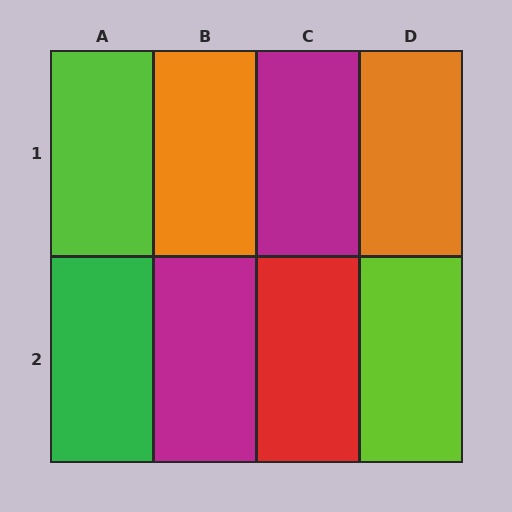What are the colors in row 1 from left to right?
Lime, orange, magenta, orange.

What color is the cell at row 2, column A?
Green.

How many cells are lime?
2 cells are lime.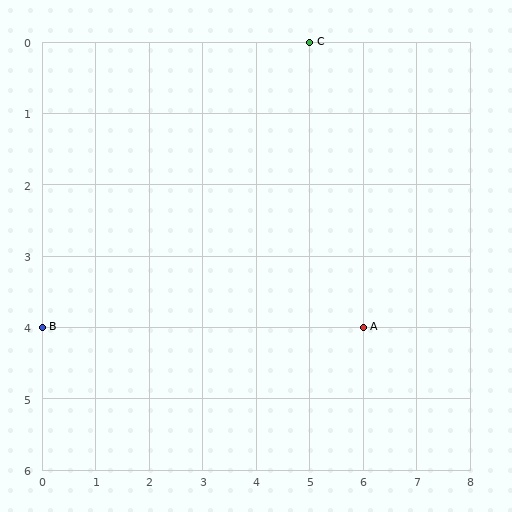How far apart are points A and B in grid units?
Points A and B are 6 columns apart.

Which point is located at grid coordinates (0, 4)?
Point B is at (0, 4).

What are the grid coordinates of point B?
Point B is at grid coordinates (0, 4).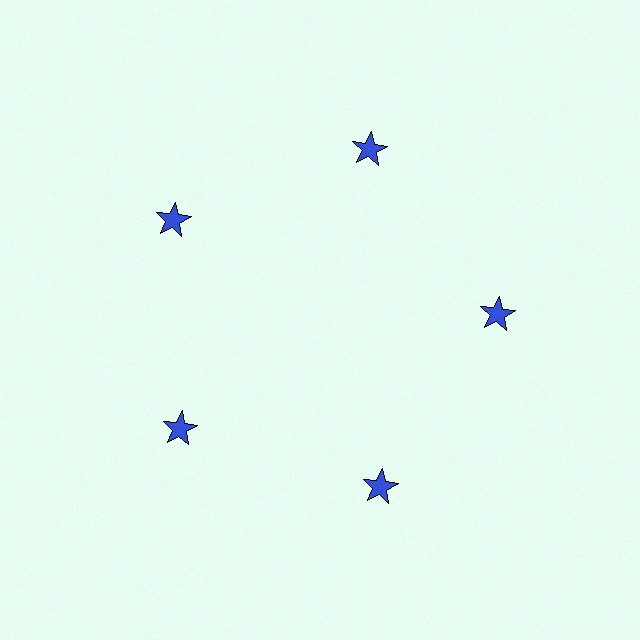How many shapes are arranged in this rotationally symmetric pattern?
There are 5 shapes, arranged in 5 groups of 1.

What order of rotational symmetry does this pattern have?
This pattern has 5-fold rotational symmetry.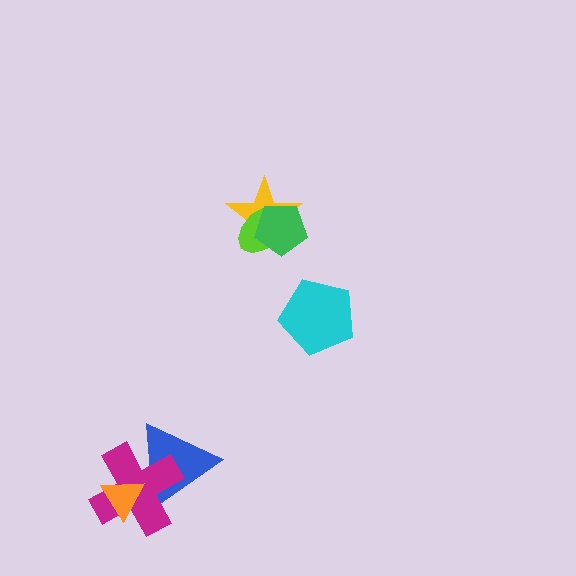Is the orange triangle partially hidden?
No, no other shape covers it.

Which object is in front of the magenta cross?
The orange triangle is in front of the magenta cross.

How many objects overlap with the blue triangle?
2 objects overlap with the blue triangle.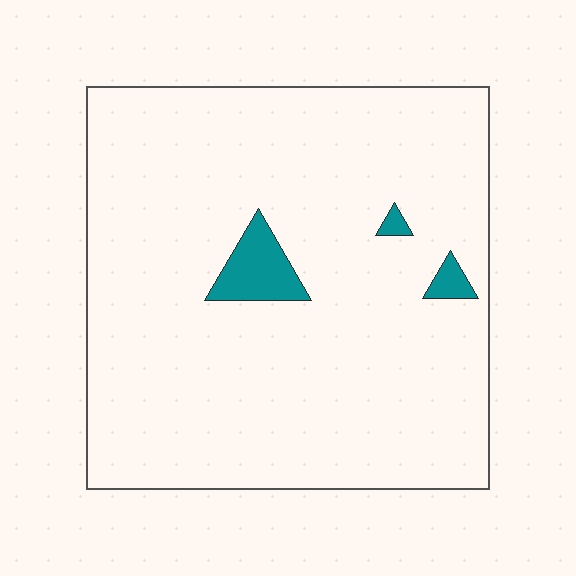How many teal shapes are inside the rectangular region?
3.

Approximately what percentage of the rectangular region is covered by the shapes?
Approximately 5%.